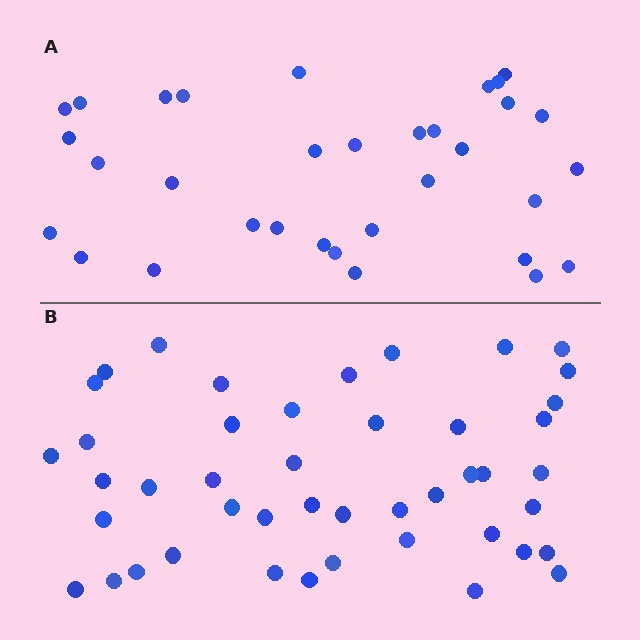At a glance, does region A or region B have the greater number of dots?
Region B (the bottom region) has more dots.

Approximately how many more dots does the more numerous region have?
Region B has roughly 12 or so more dots than region A.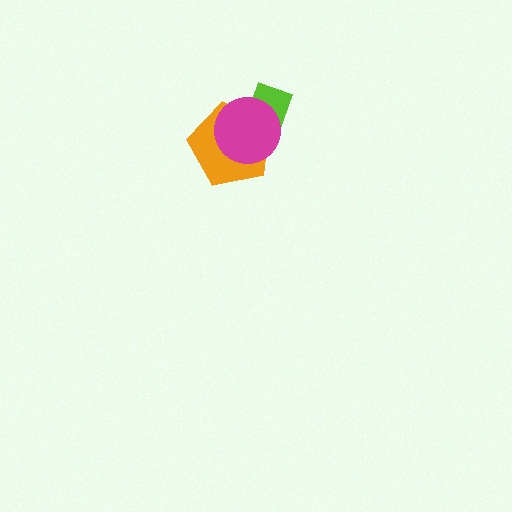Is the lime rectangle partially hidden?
Yes, it is partially covered by another shape.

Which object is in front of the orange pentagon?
The magenta circle is in front of the orange pentagon.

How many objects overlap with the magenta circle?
2 objects overlap with the magenta circle.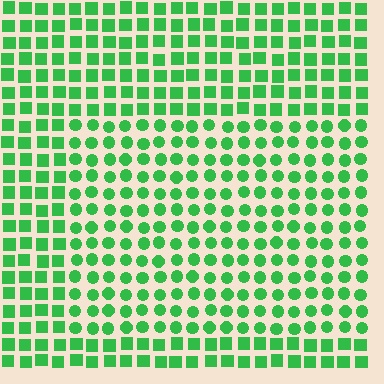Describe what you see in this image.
The image is filled with small green elements arranged in a uniform grid. A rectangle-shaped region contains circles, while the surrounding area contains squares. The boundary is defined purely by the change in element shape.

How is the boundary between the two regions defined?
The boundary is defined by a change in element shape: circles inside vs. squares outside. All elements share the same color and spacing.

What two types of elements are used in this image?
The image uses circles inside the rectangle region and squares outside it.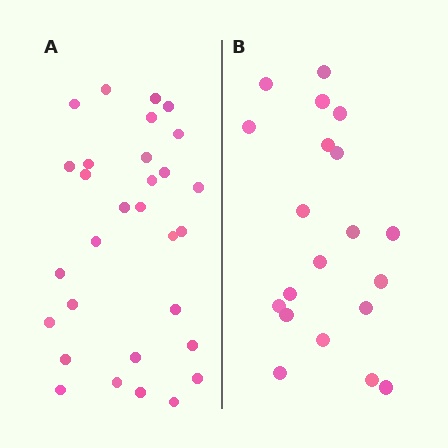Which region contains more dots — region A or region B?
Region A (the left region) has more dots.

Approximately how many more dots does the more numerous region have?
Region A has roughly 10 or so more dots than region B.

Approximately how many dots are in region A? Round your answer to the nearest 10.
About 30 dots.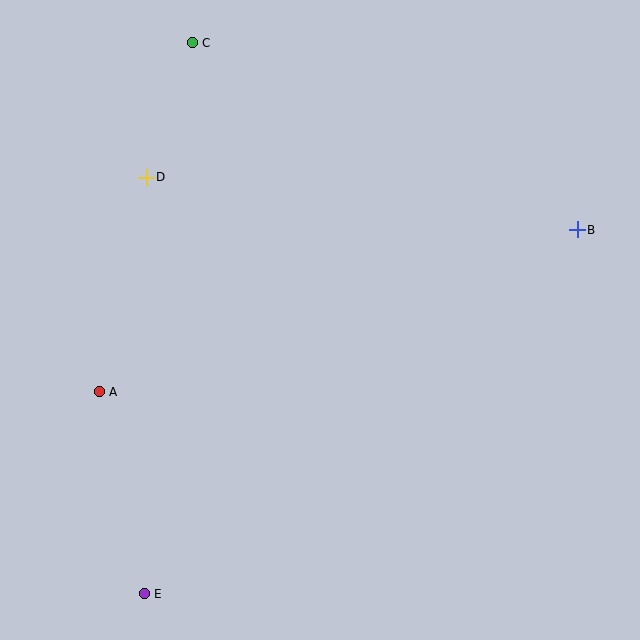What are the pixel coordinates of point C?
Point C is at (192, 43).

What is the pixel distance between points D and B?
The distance between D and B is 434 pixels.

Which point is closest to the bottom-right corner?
Point B is closest to the bottom-right corner.